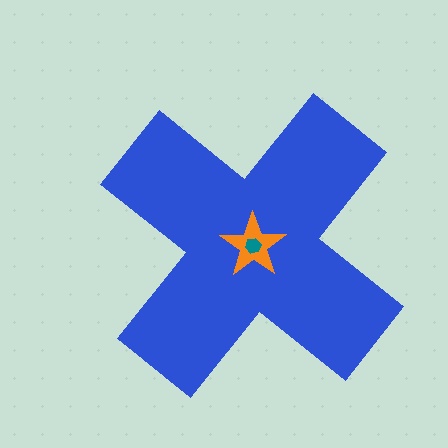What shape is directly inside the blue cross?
The orange star.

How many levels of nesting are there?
3.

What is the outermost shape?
The blue cross.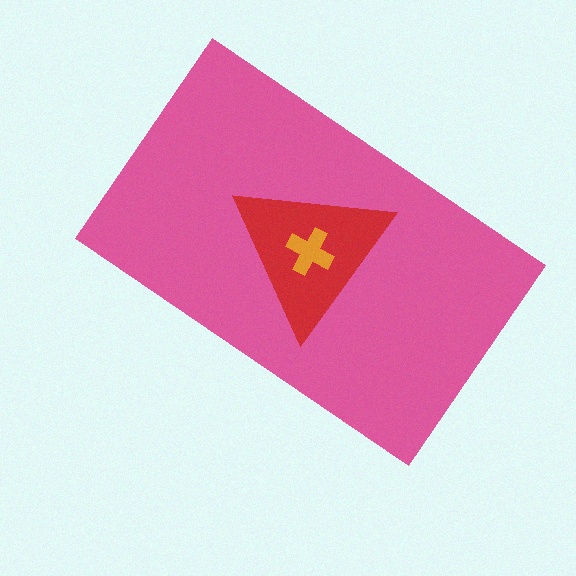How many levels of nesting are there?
3.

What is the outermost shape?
The pink rectangle.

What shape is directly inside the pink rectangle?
The red triangle.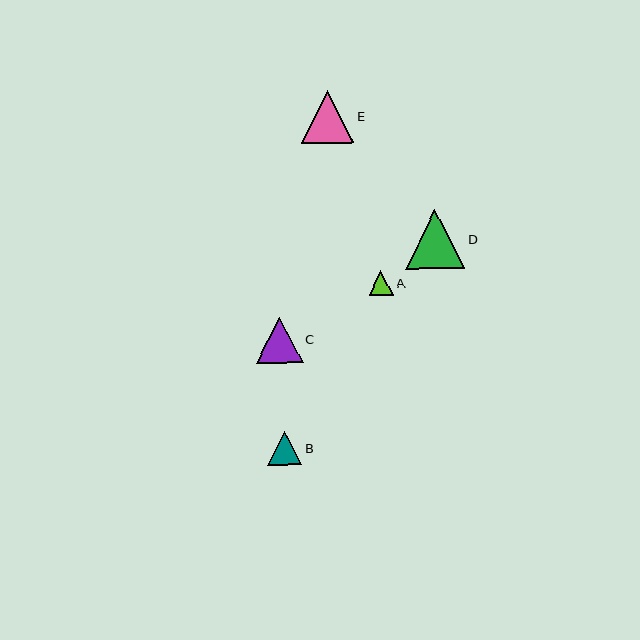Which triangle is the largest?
Triangle D is the largest with a size of approximately 60 pixels.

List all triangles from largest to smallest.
From largest to smallest: D, E, C, B, A.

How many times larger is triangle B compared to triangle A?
Triangle B is approximately 1.4 times the size of triangle A.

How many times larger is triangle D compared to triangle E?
Triangle D is approximately 1.1 times the size of triangle E.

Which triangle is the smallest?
Triangle A is the smallest with a size of approximately 25 pixels.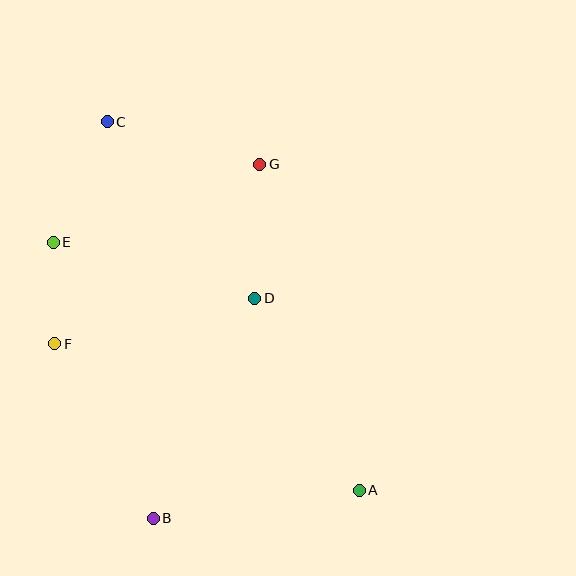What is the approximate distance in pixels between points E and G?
The distance between E and G is approximately 221 pixels.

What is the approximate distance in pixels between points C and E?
The distance between C and E is approximately 132 pixels.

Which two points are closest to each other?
Points E and F are closest to each other.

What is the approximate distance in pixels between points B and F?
The distance between B and F is approximately 200 pixels.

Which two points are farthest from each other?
Points A and C are farthest from each other.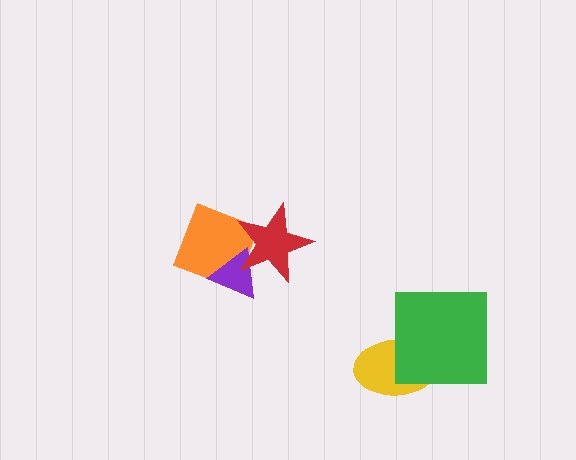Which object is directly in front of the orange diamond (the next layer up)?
The purple triangle is directly in front of the orange diamond.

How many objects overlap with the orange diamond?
2 objects overlap with the orange diamond.